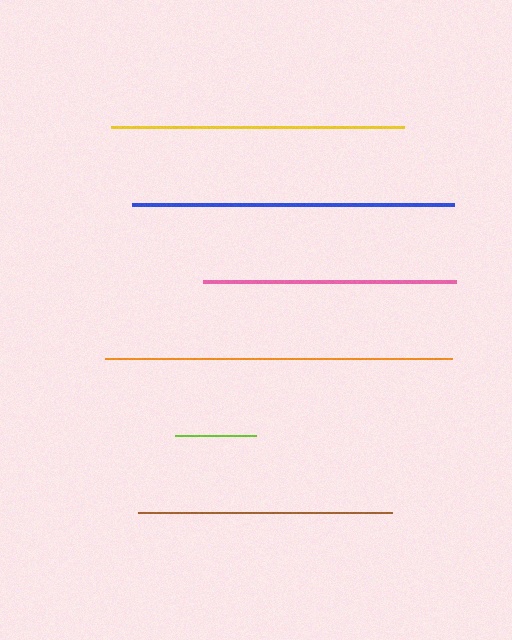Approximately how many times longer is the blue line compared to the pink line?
The blue line is approximately 1.3 times the length of the pink line.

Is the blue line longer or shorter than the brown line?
The blue line is longer than the brown line.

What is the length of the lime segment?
The lime segment is approximately 80 pixels long.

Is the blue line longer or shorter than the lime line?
The blue line is longer than the lime line.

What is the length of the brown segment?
The brown segment is approximately 254 pixels long.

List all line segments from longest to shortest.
From longest to shortest: orange, blue, yellow, brown, pink, lime.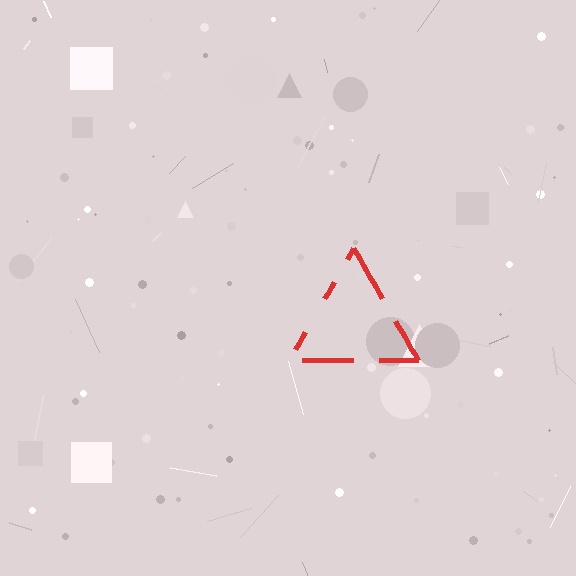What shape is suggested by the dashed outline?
The dashed outline suggests a triangle.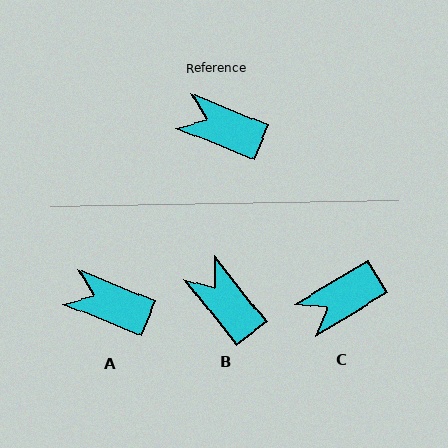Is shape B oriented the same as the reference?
No, it is off by about 29 degrees.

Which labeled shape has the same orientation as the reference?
A.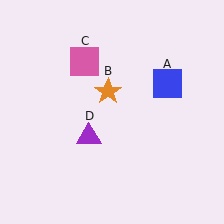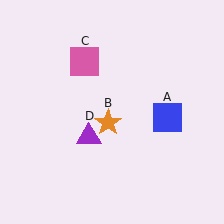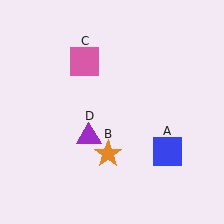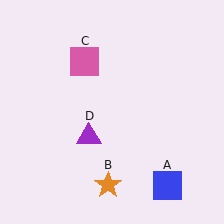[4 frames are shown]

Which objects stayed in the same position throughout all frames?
Pink square (object C) and purple triangle (object D) remained stationary.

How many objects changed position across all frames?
2 objects changed position: blue square (object A), orange star (object B).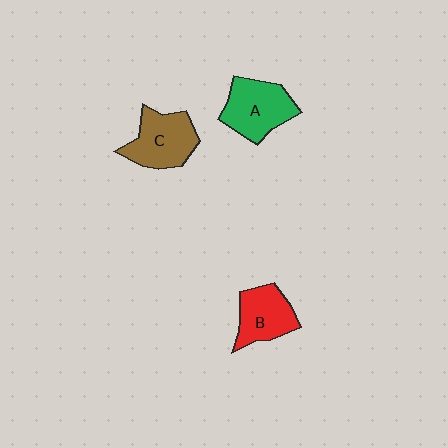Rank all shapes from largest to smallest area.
From largest to smallest: A (green), C (brown), B (red).